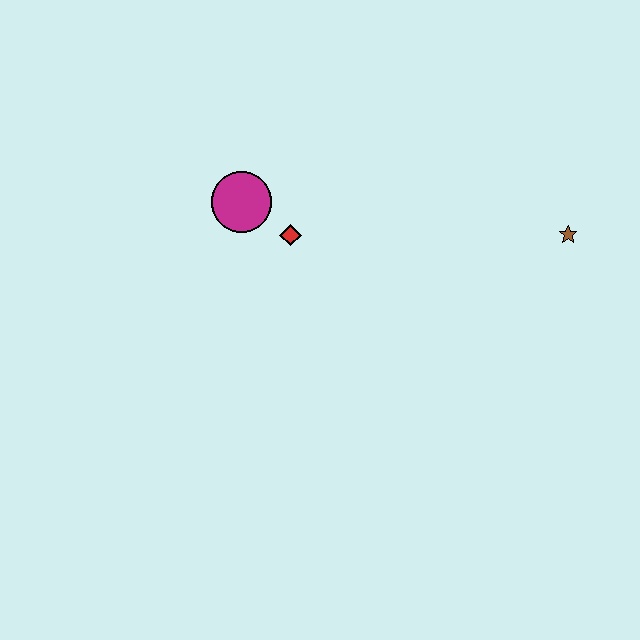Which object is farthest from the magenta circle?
The brown star is farthest from the magenta circle.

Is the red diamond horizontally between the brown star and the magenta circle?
Yes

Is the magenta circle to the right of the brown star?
No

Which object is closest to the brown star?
The red diamond is closest to the brown star.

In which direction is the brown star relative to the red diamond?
The brown star is to the right of the red diamond.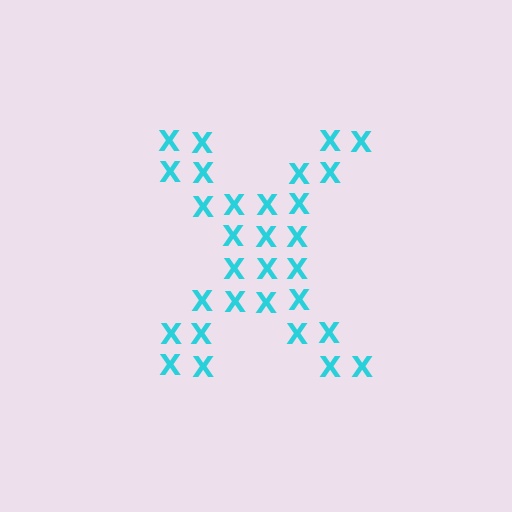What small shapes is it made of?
It is made of small letter X's.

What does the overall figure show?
The overall figure shows the letter X.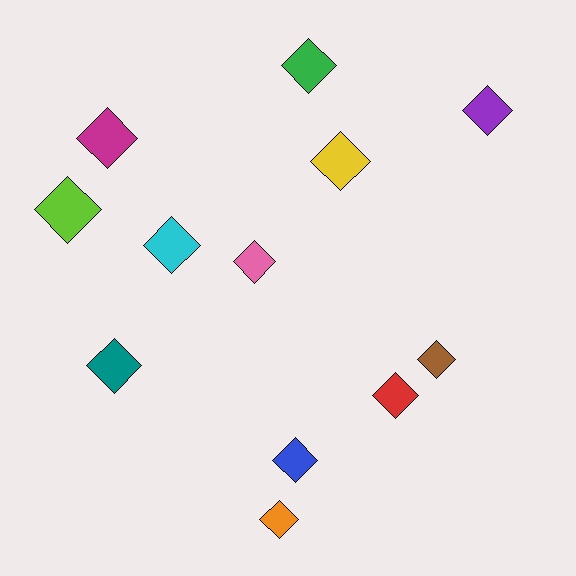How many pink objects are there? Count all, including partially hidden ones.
There is 1 pink object.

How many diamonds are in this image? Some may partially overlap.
There are 12 diamonds.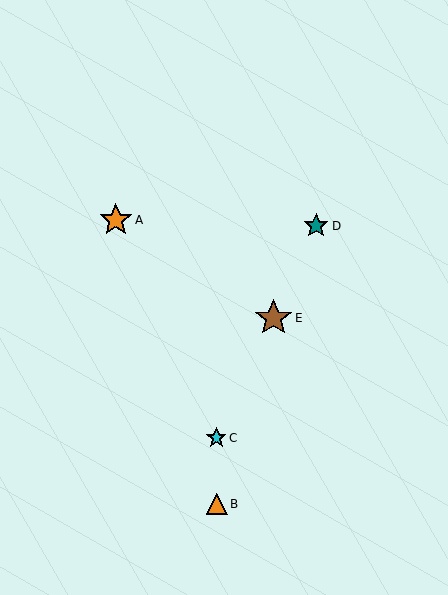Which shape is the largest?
The brown star (labeled E) is the largest.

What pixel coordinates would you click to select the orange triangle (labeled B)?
Click at (217, 504) to select the orange triangle B.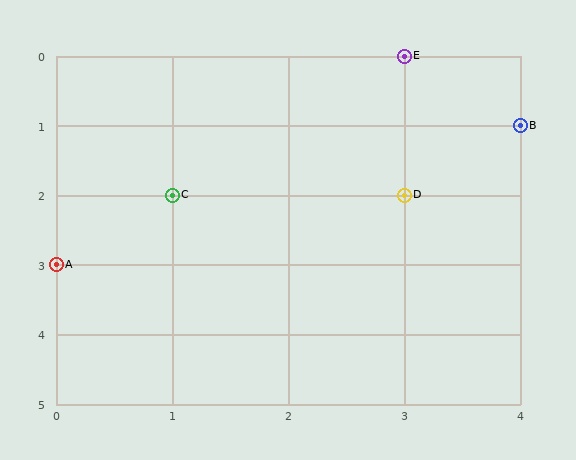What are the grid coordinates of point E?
Point E is at grid coordinates (3, 0).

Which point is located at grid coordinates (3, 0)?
Point E is at (3, 0).